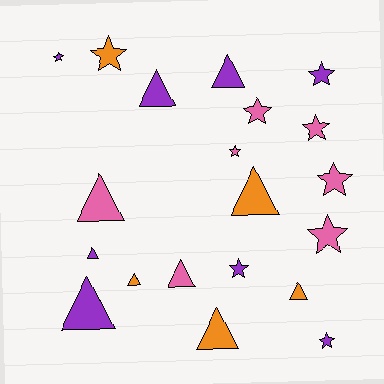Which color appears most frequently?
Purple, with 8 objects.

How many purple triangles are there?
There are 4 purple triangles.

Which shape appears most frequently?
Star, with 10 objects.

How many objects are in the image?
There are 20 objects.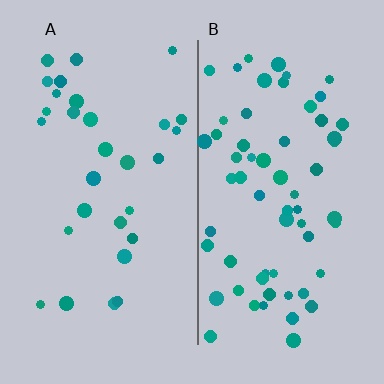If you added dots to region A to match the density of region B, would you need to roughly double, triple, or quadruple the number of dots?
Approximately double.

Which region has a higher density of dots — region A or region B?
B (the right).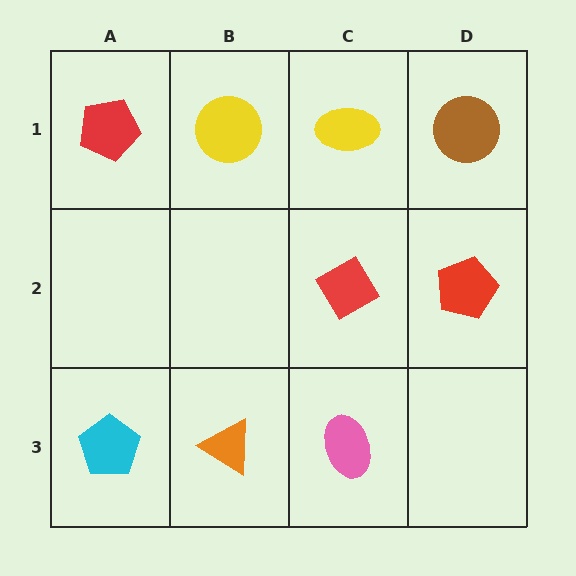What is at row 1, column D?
A brown circle.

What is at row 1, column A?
A red pentagon.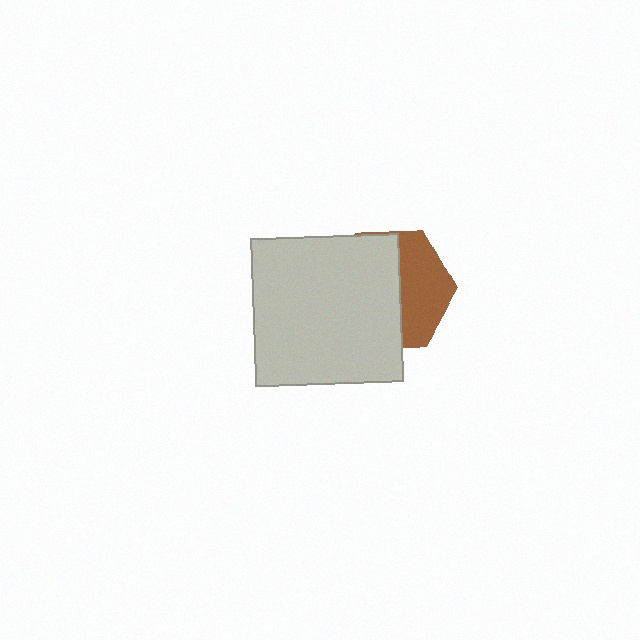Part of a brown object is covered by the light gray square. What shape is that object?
It is a hexagon.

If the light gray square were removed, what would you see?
You would see the complete brown hexagon.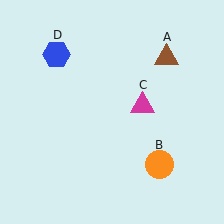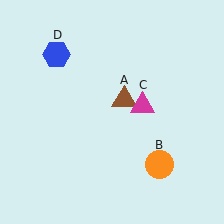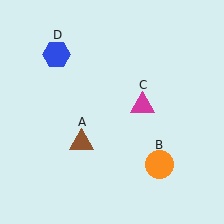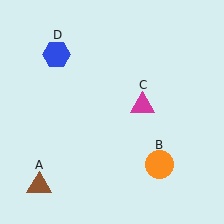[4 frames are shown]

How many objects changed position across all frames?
1 object changed position: brown triangle (object A).